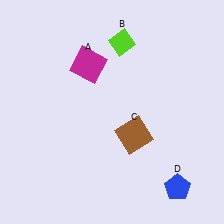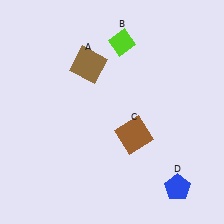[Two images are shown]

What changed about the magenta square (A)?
In Image 1, A is magenta. In Image 2, it changed to brown.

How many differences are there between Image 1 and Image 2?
There is 1 difference between the two images.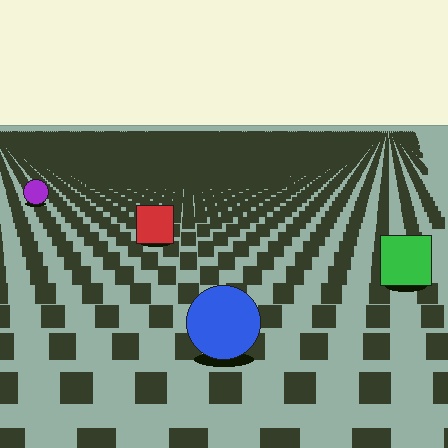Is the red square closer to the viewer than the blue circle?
No. The blue circle is closer — you can tell from the texture gradient: the ground texture is coarser near it.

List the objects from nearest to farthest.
From nearest to farthest: the blue circle, the green square, the red square, the purple circle.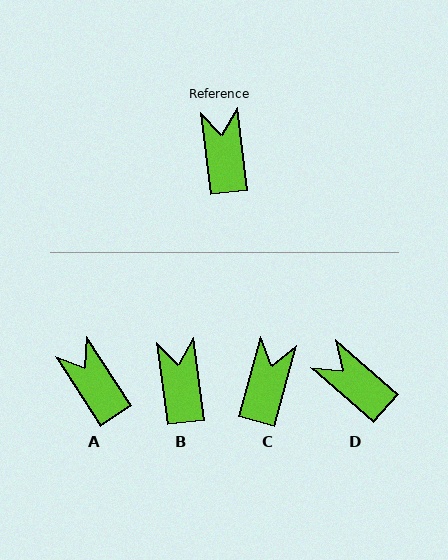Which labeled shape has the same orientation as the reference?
B.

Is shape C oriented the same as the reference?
No, it is off by about 22 degrees.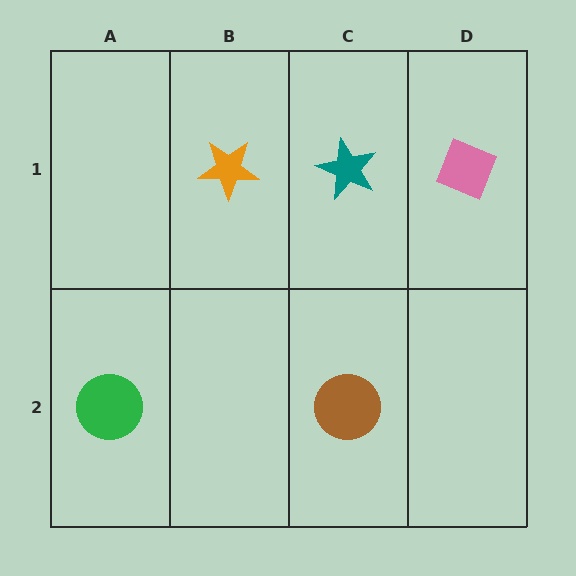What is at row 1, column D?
A pink diamond.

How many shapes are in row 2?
2 shapes.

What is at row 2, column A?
A green circle.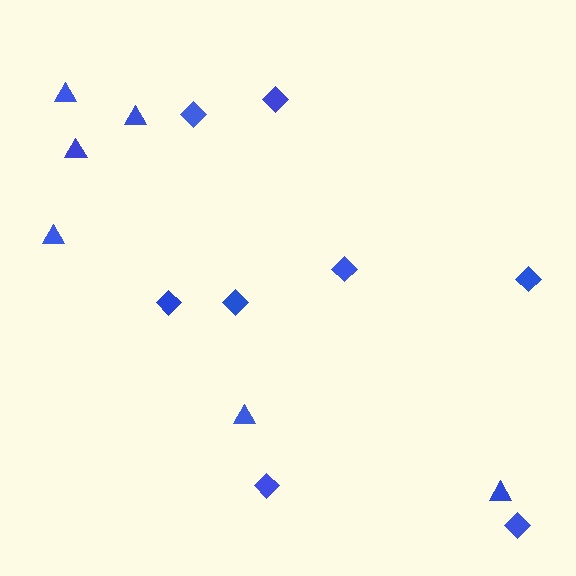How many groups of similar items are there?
There are 2 groups: one group of triangles (6) and one group of diamonds (8).